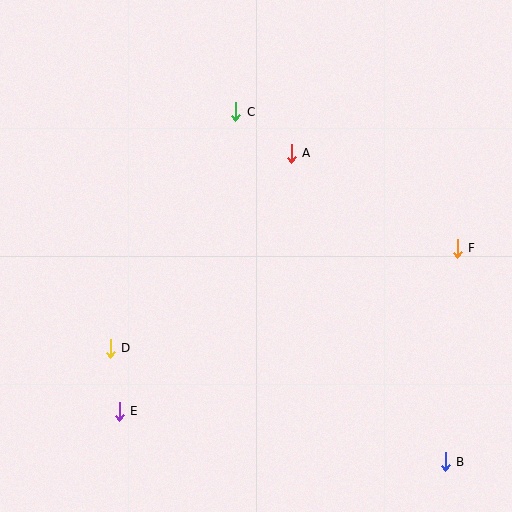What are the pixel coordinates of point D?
Point D is at (110, 348).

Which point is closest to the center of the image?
Point A at (291, 153) is closest to the center.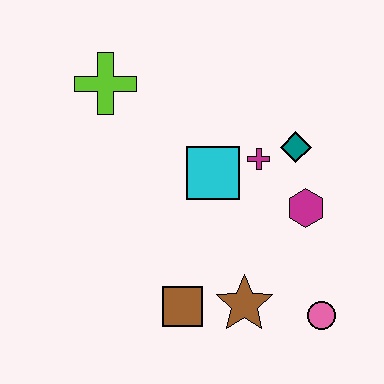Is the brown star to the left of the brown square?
No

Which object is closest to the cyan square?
The magenta cross is closest to the cyan square.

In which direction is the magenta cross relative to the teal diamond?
The magenta cross is to the left of the teal diamond.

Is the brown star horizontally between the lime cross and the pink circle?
Yes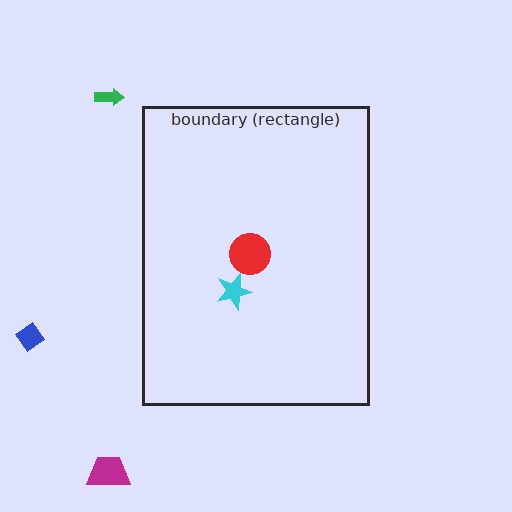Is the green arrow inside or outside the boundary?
Outside.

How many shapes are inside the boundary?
2 inside, 3 outside.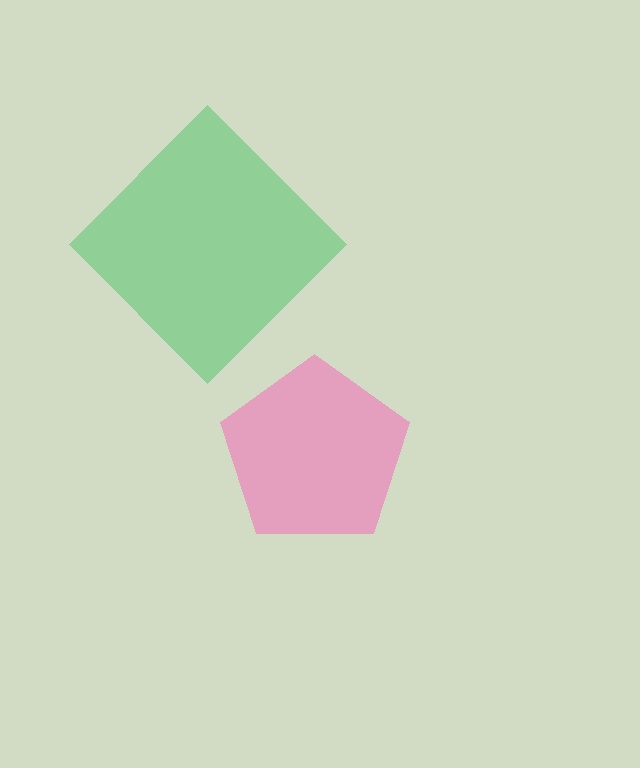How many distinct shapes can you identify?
There are 2 distinct shapes: a green diamond, a pink pentagon.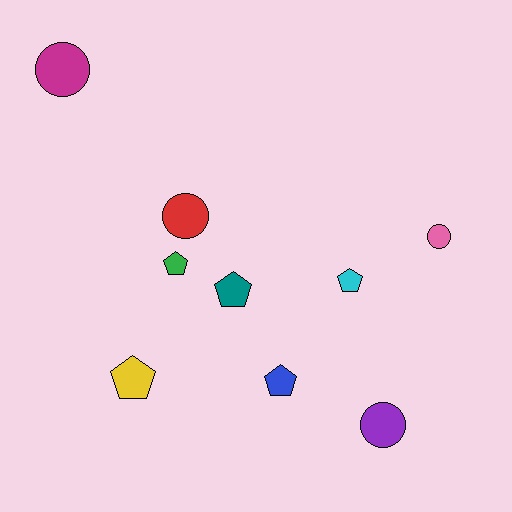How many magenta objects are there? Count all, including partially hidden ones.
There is 1 magenta object.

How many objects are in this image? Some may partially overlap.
There are 9 objects.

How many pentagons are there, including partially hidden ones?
There are 5 pentagons.